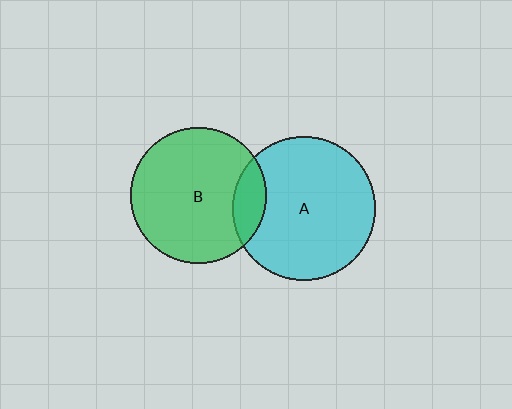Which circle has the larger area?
Circle A (cyan).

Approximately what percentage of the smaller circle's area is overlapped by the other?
Approximately 15%.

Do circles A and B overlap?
Yes.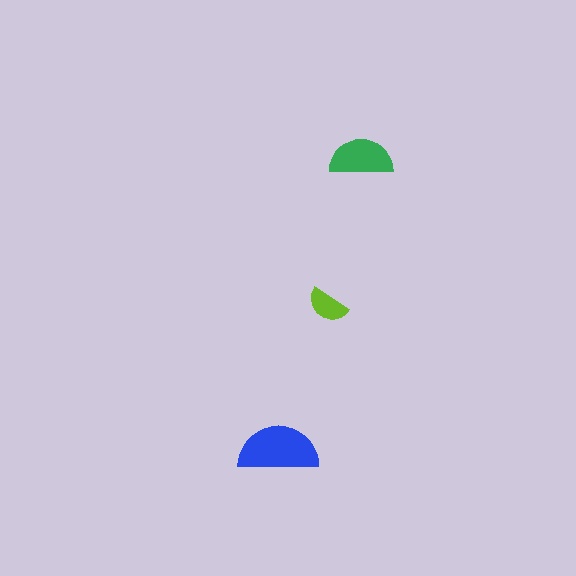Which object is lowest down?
The blue semicircle is bottommost.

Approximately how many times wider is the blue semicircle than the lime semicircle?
About 2 times wider.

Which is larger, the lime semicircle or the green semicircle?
The green one.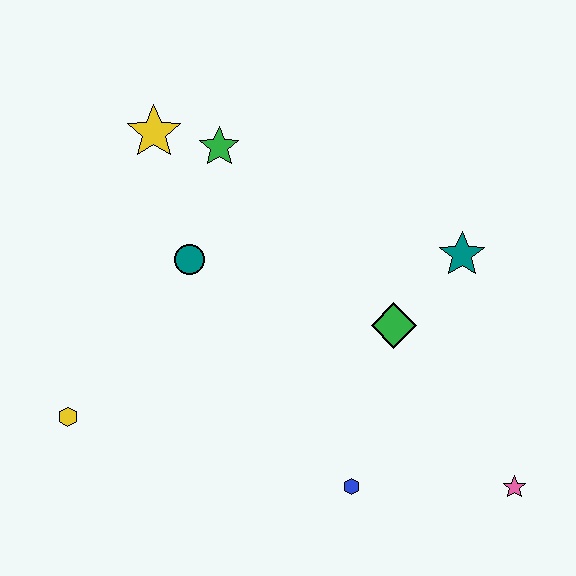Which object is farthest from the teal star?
The yellow hexagon is farthest from the teal star.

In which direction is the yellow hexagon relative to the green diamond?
The yellow hexagon is to the left of the green diamond.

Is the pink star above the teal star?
No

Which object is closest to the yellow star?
The green star is closest to the yellow star.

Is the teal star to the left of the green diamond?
No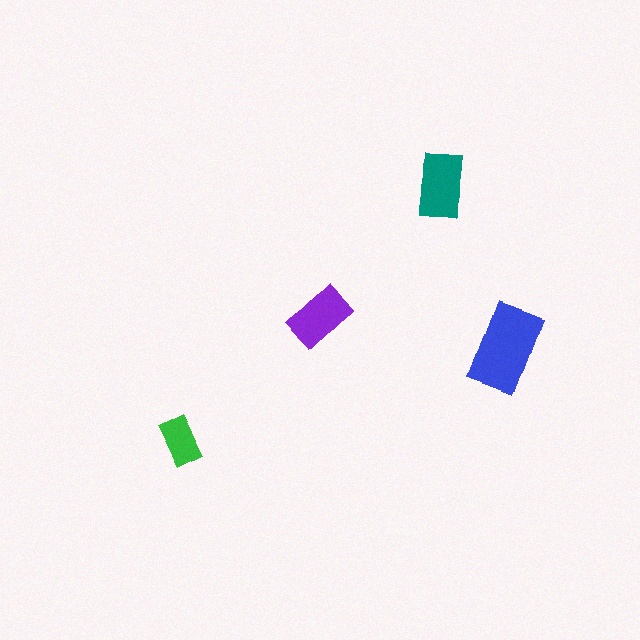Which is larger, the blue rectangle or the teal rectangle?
The blue one.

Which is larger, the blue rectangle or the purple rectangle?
The blue one.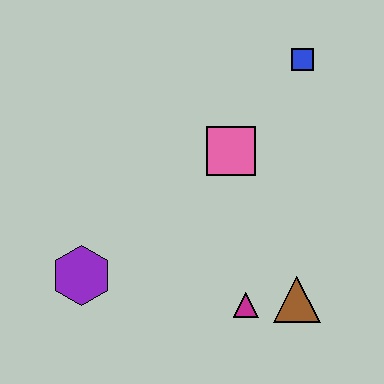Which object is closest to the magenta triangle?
The brown triangle is closest to the magenta triangle.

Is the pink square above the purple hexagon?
Yes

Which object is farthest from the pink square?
The purple hexagon is farthest from the pink square.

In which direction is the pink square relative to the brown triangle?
The pink square is above the brown triangle.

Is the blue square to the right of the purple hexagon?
Yes